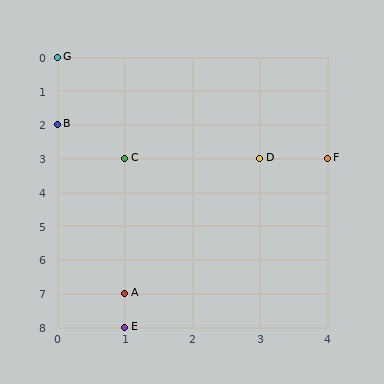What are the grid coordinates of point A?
Point A is at grid coordinates (1, 7).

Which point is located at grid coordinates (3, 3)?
Point D is at (3, 3).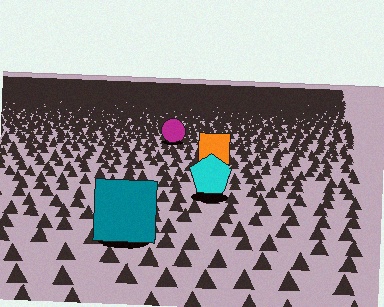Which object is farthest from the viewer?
The magenta circle is farthest from the viewer. It appears smaller and the ground texture around it is denser.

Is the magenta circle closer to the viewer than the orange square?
No. The orange square is closer — you can tell from the texture gradient: the ground texture is coarser near it.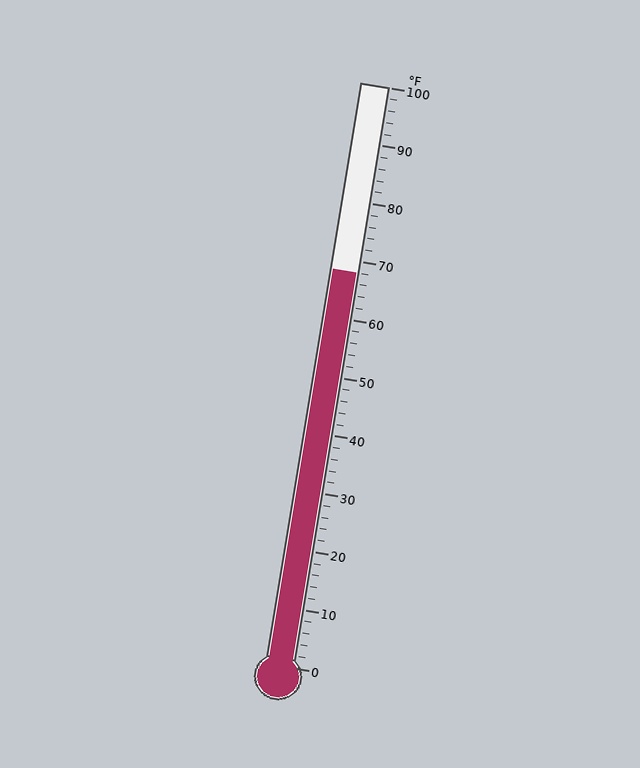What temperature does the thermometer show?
The thermometer shows approximately 68°F.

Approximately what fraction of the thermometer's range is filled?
The thermometer is filled to approximately 70% of its range.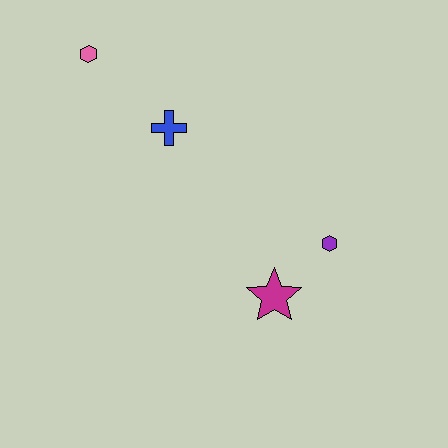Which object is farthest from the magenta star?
The pink hexagon is farthest from the magenta star.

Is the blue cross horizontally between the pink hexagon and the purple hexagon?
Yes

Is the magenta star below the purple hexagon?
Yes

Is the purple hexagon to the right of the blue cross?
Yes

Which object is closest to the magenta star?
The purple hexagon is closest to the magenta star.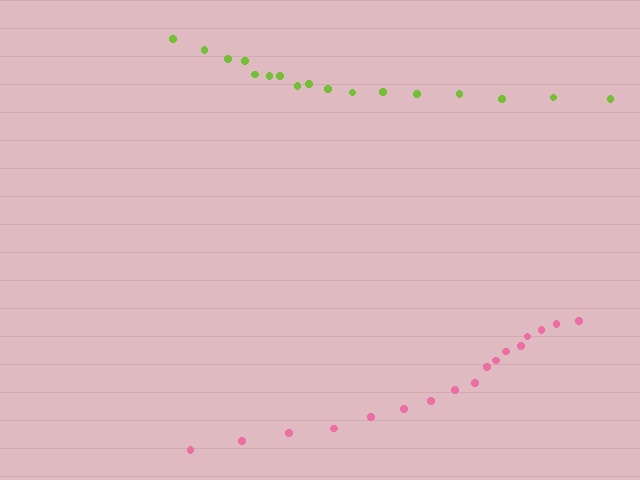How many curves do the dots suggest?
There are 2 distinct paths.